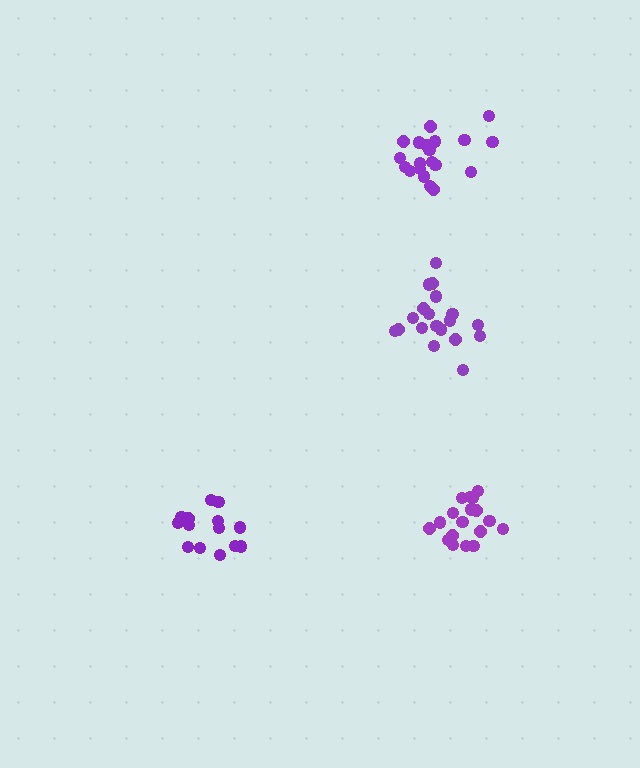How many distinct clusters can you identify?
There are 4 distinct clusters.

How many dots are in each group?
Group 1: 18 dots, Group 2: 19 dots, Group 3: 14 dots, Group 4: 20 dots (71 total).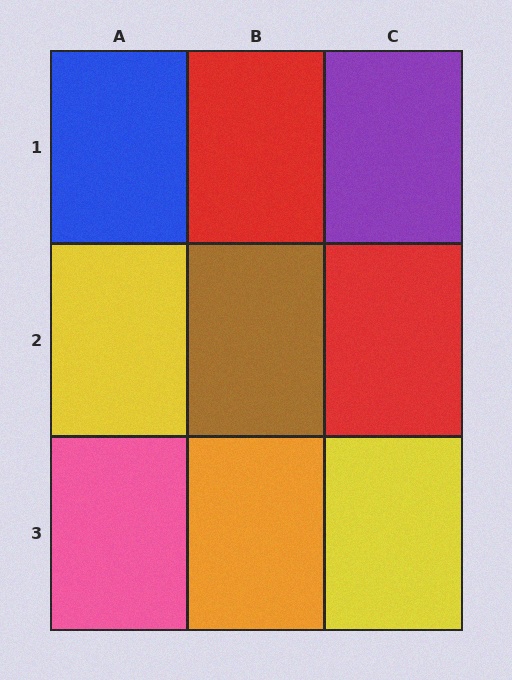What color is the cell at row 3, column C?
Yellow.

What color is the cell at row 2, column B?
Brown.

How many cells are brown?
1 cell is brown.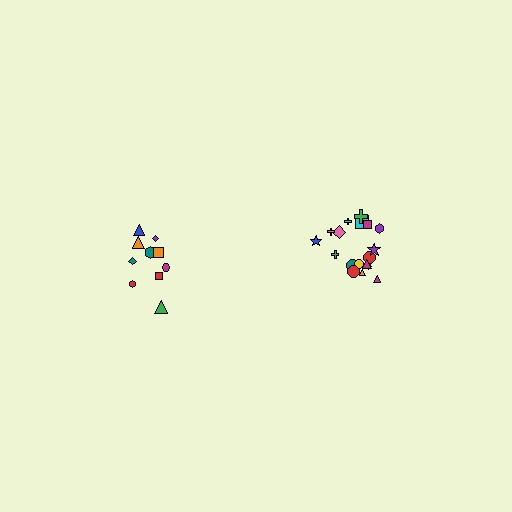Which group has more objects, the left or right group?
The right group.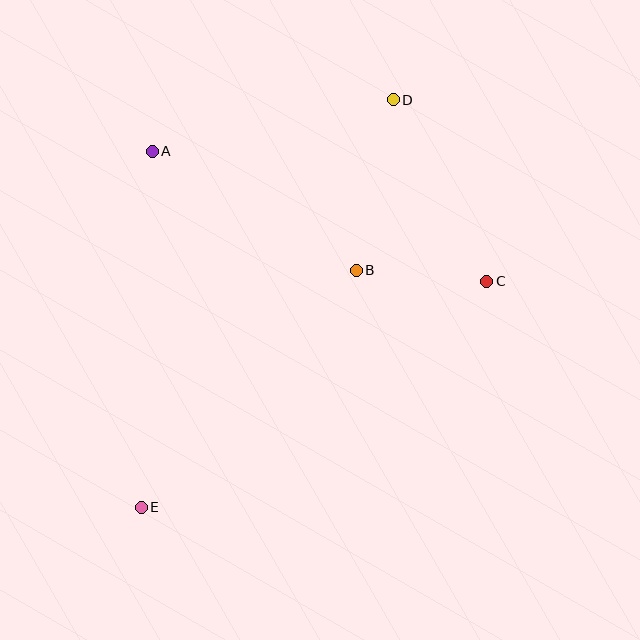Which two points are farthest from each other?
Points D and E are farthest from each other.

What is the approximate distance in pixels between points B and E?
The distance between B and E is approximately 320 pixels.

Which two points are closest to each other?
Points B and C are closest to each other.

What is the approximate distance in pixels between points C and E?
The distance between C and E is approximately 413 pixels.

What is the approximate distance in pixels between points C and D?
The distance between C and D is approximately 204 pixels.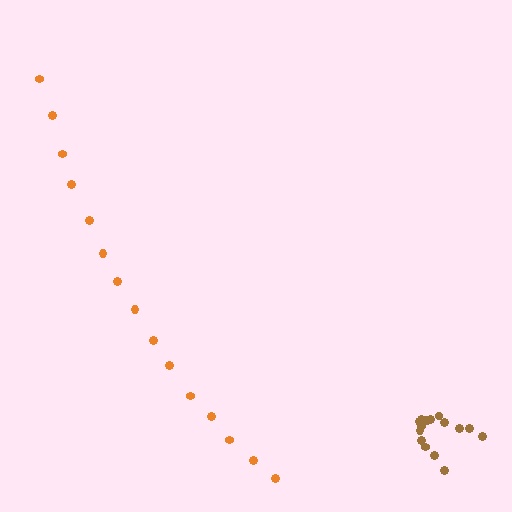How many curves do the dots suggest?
There are 2 distinct paths.